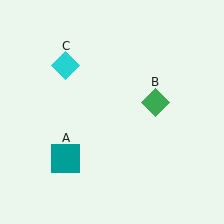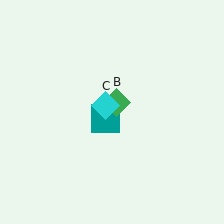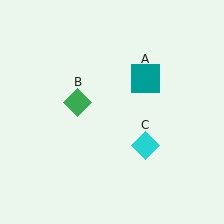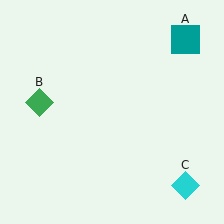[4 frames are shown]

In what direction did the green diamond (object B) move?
The green diamond (object B) moved left.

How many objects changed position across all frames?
3 objects changed position: teal square (object A), green diamond (object B), cyan diamond (object C).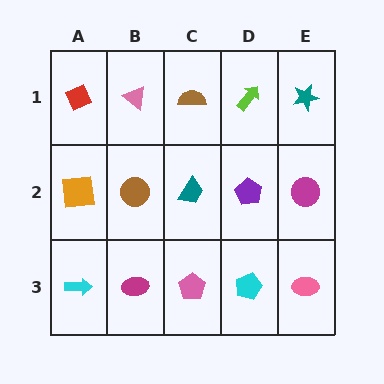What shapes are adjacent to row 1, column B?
A brown circle (row 2, column B), a red diamond (row 1, column A), a brown semicircle (row 1, column C).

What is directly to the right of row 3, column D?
A pink ellipse.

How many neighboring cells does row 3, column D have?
3.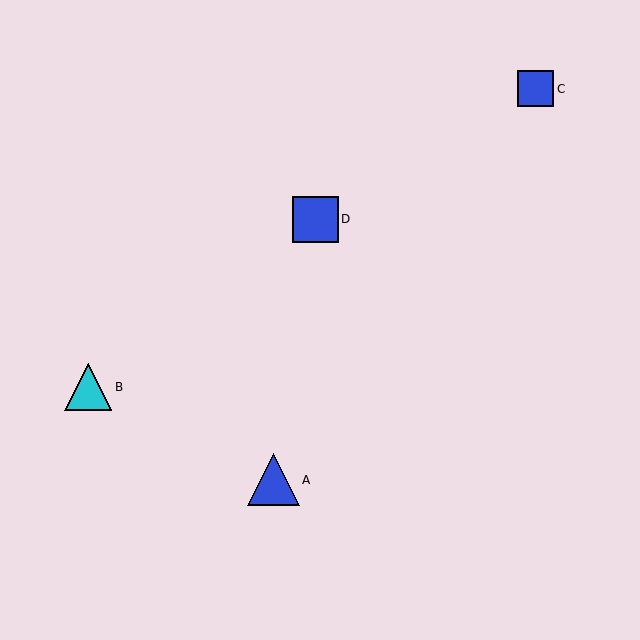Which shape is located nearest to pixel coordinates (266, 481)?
The blue triangle (labeled A) at (273, 480) is nearest to that location.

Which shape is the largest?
The blue triangle (labeled A) is the largest.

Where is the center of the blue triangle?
The center of the blue triangle is at (273, 480).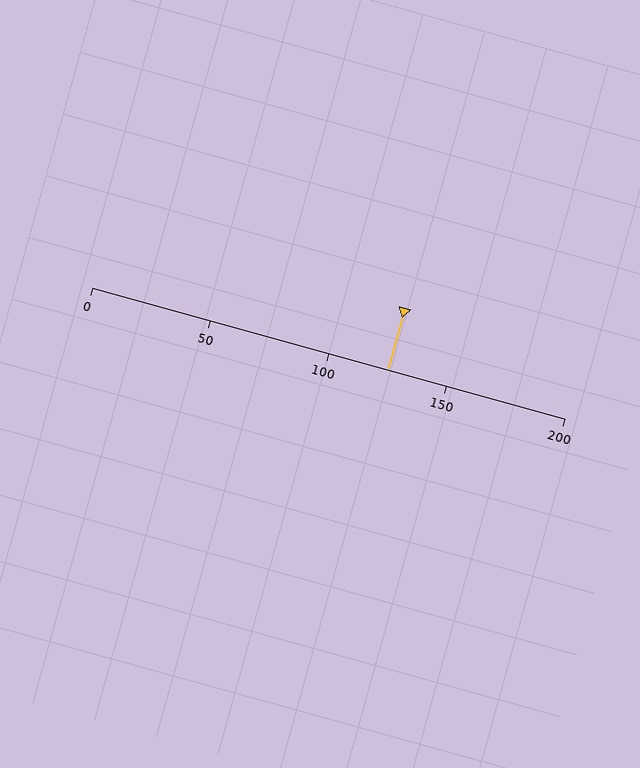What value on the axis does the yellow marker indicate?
The marker indicates approximately 125.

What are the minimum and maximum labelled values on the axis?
The axis runs from 0 to 200.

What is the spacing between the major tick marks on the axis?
The major ticks are spaced 50 apart.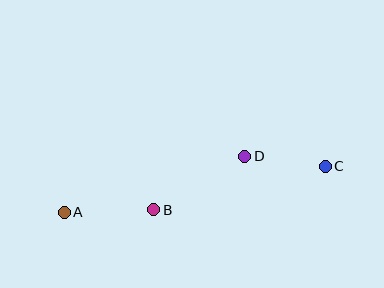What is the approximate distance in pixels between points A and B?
The distance between A and B is approximately 90 pixels.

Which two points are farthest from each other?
Points A and C are farthest from each other.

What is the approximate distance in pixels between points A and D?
The distance between A and D is approximately 189 pixels.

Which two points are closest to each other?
Points C and D are closest to each other.